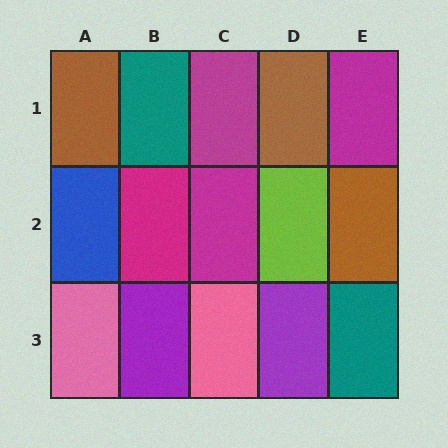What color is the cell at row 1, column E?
Magenta.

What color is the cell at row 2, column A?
Blue.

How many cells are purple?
2 cells are purple.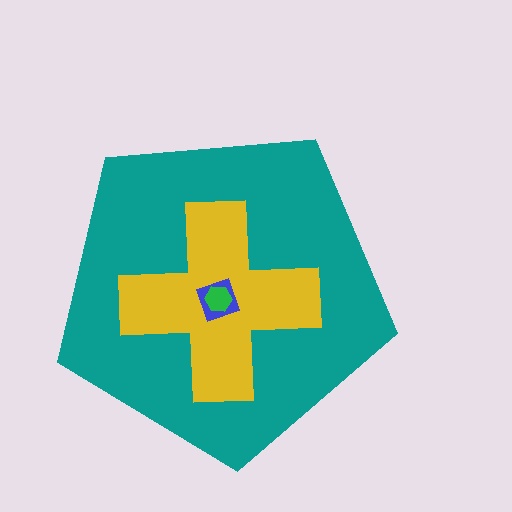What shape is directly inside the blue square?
The green hexagon.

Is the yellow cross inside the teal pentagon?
Yes.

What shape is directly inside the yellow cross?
The blue square.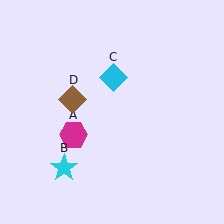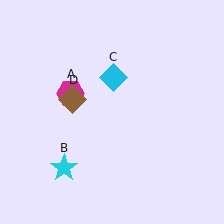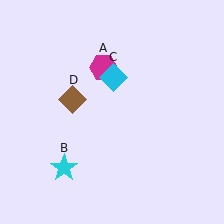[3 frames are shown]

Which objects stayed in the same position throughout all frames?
Cyan star (object B) and cyan diamond (object C) and brown diamond (object D) remained stationary.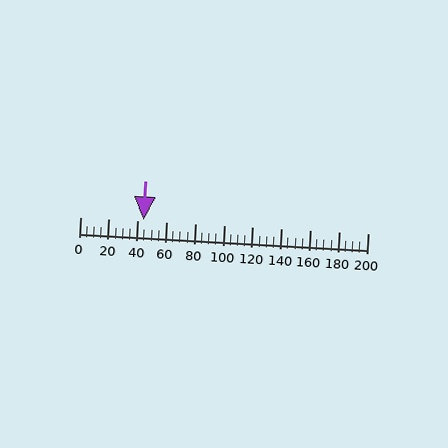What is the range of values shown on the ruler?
The ruler shows values from 0 to 200.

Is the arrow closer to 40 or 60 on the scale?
The arrow is closer to 40.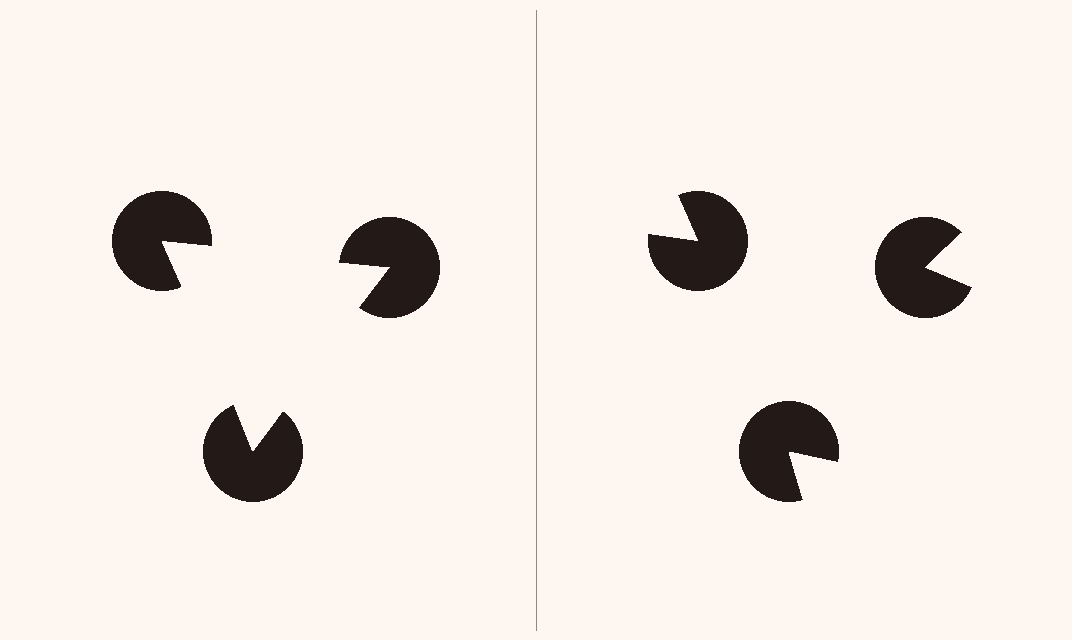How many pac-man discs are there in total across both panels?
6 — 3 on each side.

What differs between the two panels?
The pac-man discs are positioned identically on both sides; only the wedge orientations differ. On the left they align to a triangle; on the right they are misaligned.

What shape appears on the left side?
An illusory triangle.